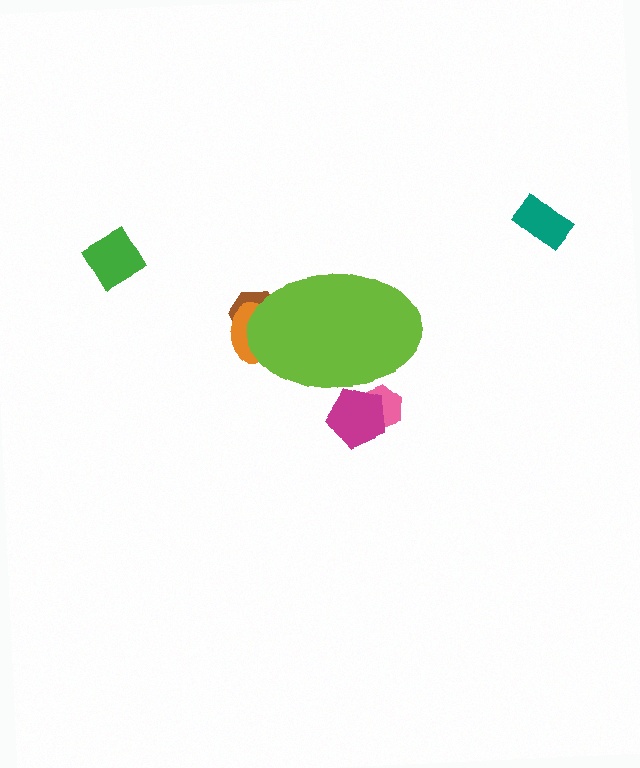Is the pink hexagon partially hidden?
Yes, the pink hexagon is partially hidden behind the lime ellipse.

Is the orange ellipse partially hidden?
Yes, the orange ellipse is partially hidden behind the lime ellipse.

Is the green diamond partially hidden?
No, the green diamond is fully visible.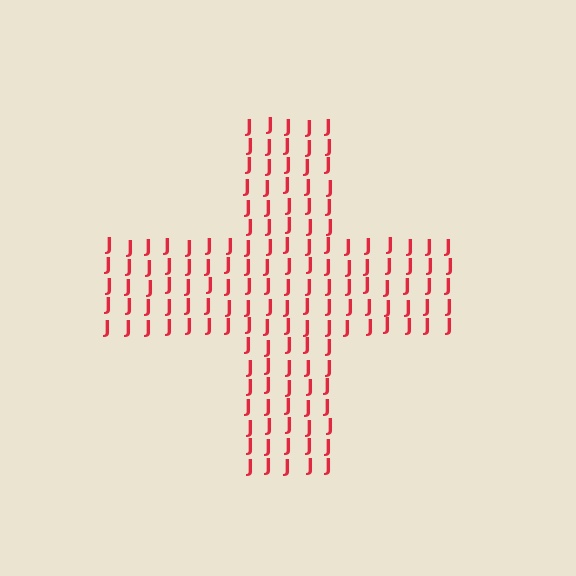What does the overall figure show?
The overall figure shows a cross.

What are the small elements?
The small elements are letter J's.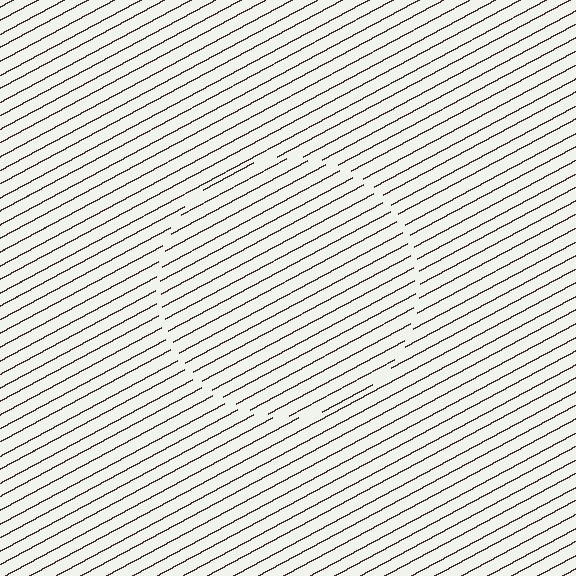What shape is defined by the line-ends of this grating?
An illusory circle. The interior of the shape contains the same grating, shifted by half a period — the contour is defined by the phase discontinuity where line-ends from the inner and outer gratings abut.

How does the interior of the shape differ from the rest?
The interior of the shape contains the same grating, shifted by half a period — the contour is defined by the phase discontinuity where line-ends from the inner and outer gratings abut.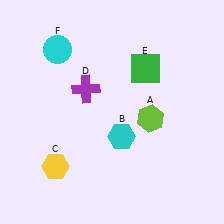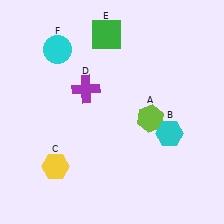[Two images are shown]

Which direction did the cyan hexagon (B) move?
The cyan hexagon (B) moved right.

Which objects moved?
The objects that moved are: the cyan hexagon (B), the green square (E).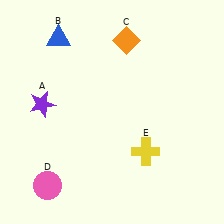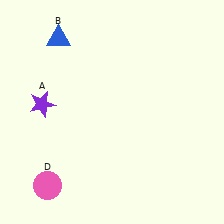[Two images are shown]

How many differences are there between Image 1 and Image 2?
There are 2 differences between the two images.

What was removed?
The yellow cross (E), the orange diamond (C) were removed in Image 2.